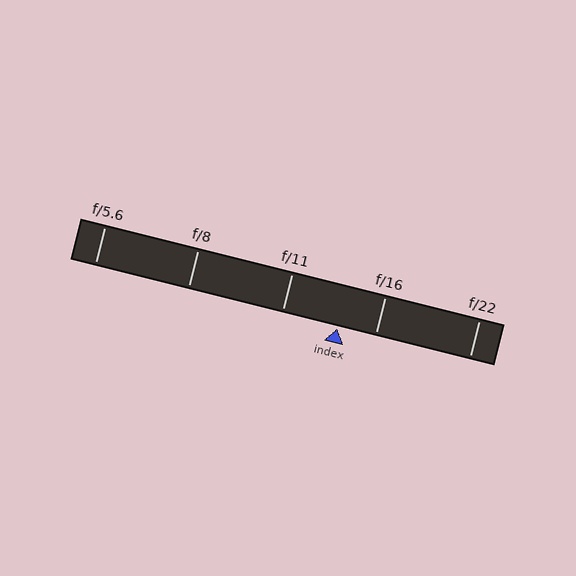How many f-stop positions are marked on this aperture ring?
There are 5 f-stop positions marked.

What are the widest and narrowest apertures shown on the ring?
The widest aperture shown is f/5.6 and the narrowest is f/22.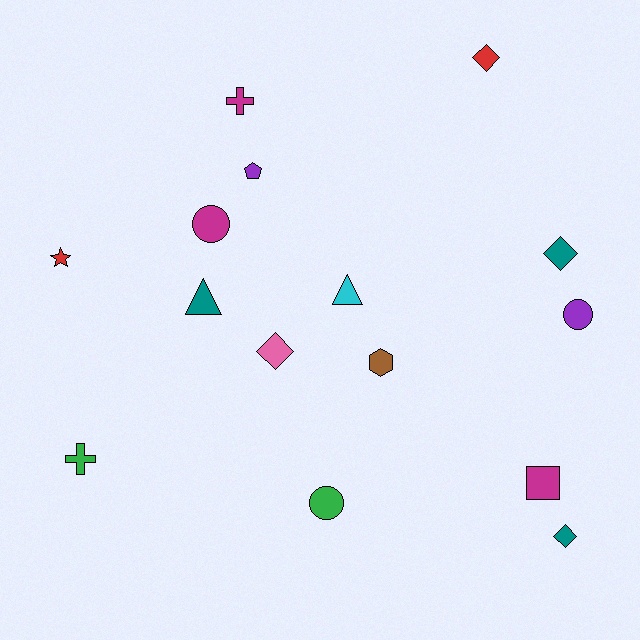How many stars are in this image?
There is 1 star.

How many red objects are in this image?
There are 2 red objects.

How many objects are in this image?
There are 15 objects.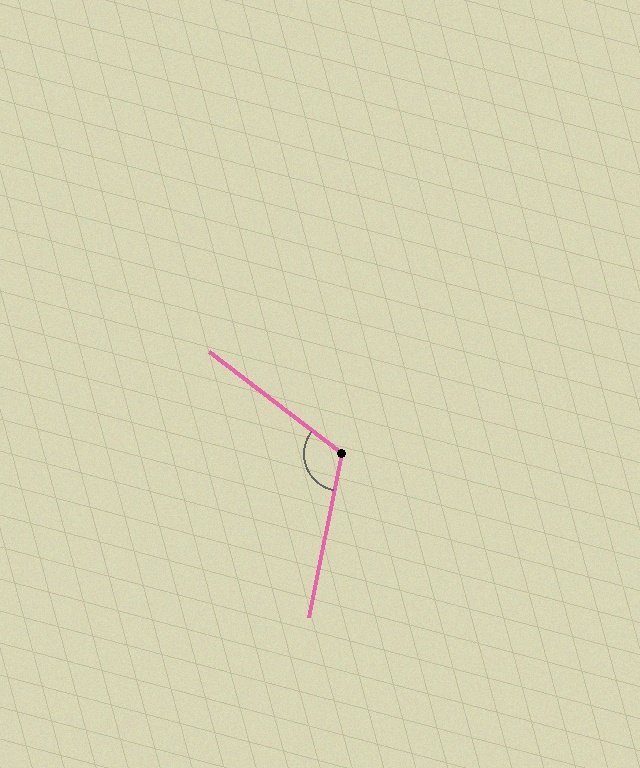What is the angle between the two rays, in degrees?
Approximately 116 degrees.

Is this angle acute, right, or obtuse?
It is obtuse.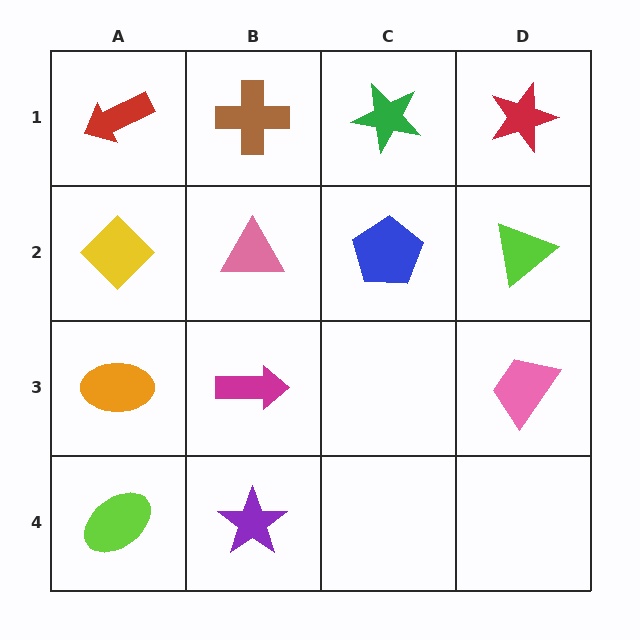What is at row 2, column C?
A blue pentagon.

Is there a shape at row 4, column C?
No, that cell is empty.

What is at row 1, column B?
A brown cross.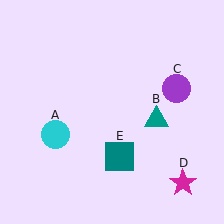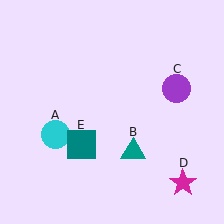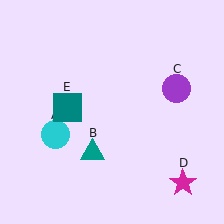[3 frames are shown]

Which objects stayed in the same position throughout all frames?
Cyan circle (object A) and purple circle (object C) and magenta star (object D) remained stationary.